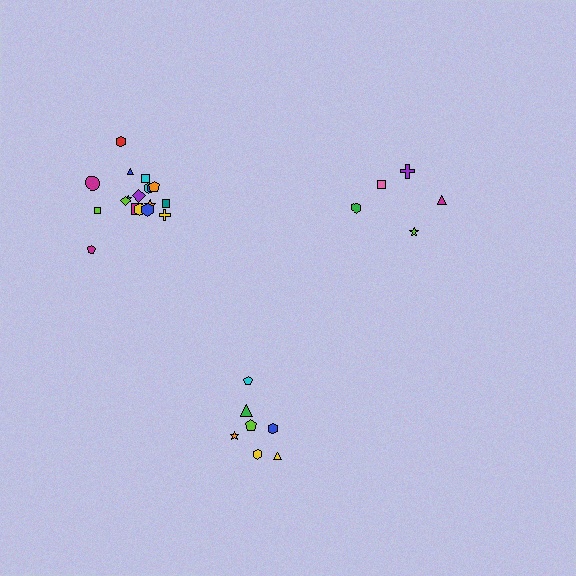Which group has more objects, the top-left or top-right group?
The top-left group.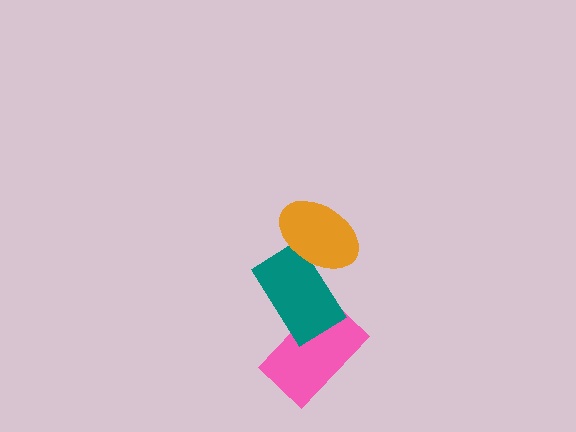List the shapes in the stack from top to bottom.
From top to bottom: the orange ellipse, the teal rectangle, the pink rectangle.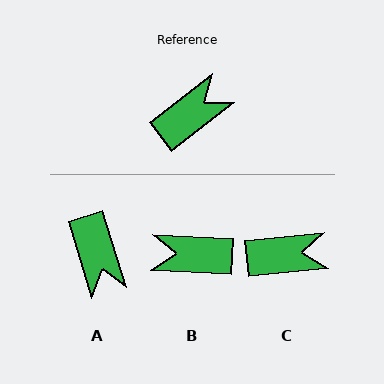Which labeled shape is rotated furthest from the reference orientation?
B, about 139 degrees away.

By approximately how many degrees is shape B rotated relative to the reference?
Approximately 139 degrees counter-clockwise.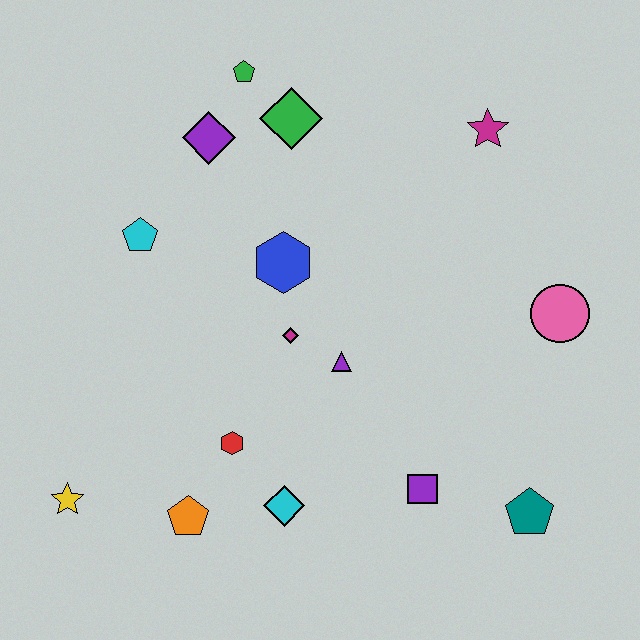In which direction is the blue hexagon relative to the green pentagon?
The blue hexagon is below the green pentagon.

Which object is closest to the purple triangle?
The magenta diamond is closest to the purple triangle.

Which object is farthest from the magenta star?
The yellow star is farthest from the magenta star.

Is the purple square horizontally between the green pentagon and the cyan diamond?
No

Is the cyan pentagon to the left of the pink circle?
Yes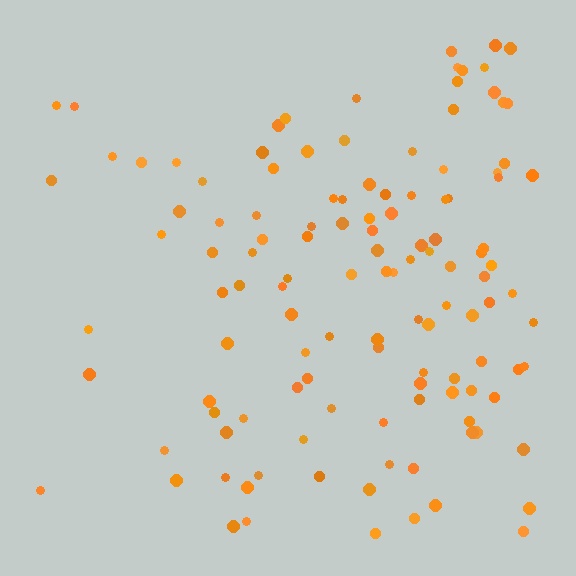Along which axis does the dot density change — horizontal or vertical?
Horizontal.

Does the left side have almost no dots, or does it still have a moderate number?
Still a moderate number, just noticeably fewer than the right.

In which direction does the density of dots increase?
From left to right, with the right side densest.